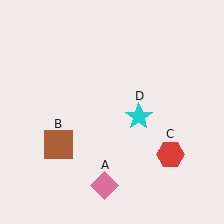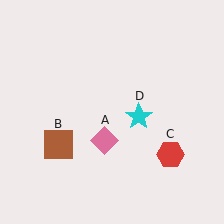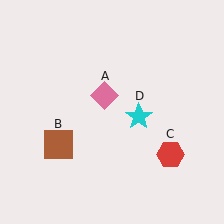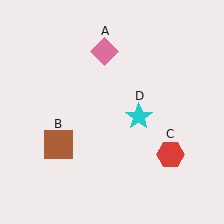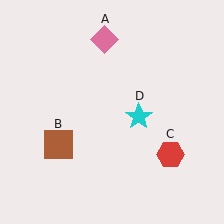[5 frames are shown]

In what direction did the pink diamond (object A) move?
The pink diamond (object A) moved up.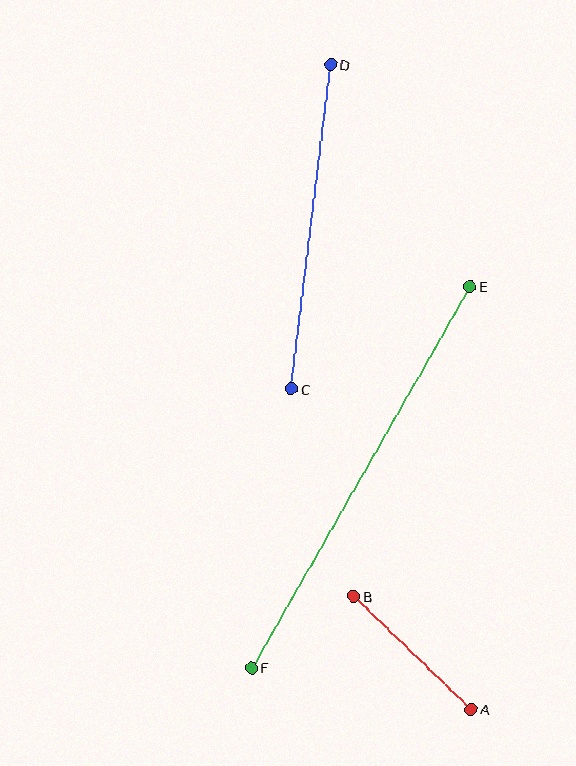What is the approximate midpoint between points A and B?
The midpoint is at approximately (413, 653) pixels.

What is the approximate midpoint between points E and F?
The midpoint is at approximately (361, 477) pixels.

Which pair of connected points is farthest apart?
Points E and F are farthest apart.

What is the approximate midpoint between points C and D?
The midpoint is at approximately (311, 227) pixels.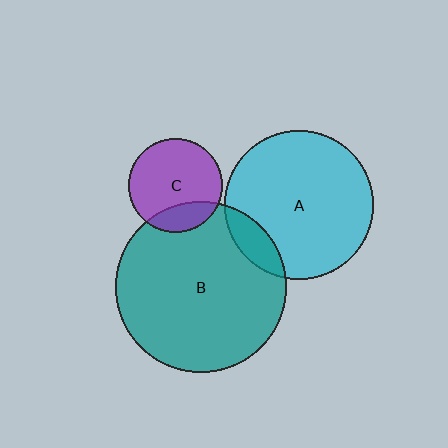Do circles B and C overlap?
Yes.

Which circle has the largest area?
Circle B (teal).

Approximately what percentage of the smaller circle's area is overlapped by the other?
Approximately 20%.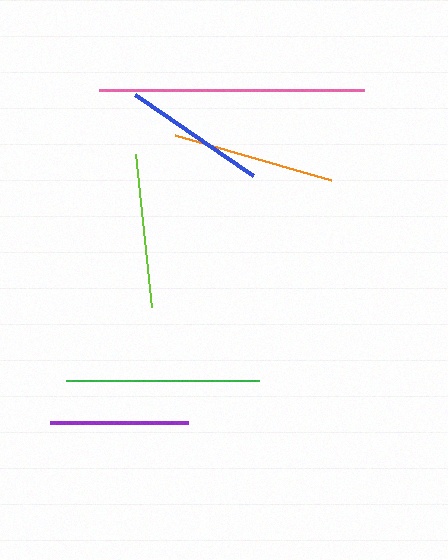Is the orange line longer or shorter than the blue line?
The orange line is longer than the blue line.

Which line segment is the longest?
The pink line is the longest at approximately 265 pixels.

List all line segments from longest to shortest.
From longest to shortest: pink, green, orange, lime, blue, purple.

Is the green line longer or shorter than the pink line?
The pink line is longer than the green line.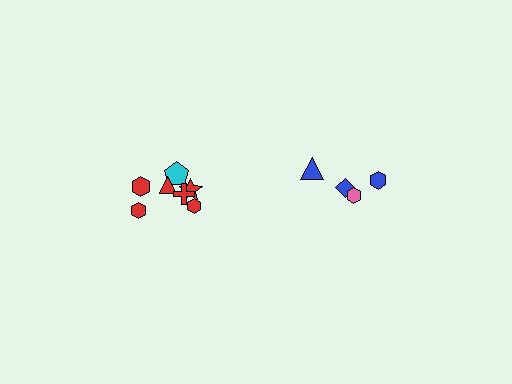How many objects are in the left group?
There are 7 objects.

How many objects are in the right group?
There are 4 objects.